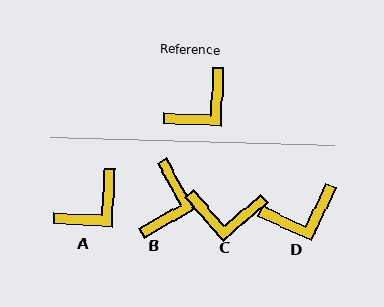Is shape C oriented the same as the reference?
No, it is off by about 46 degrees.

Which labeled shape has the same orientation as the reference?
A.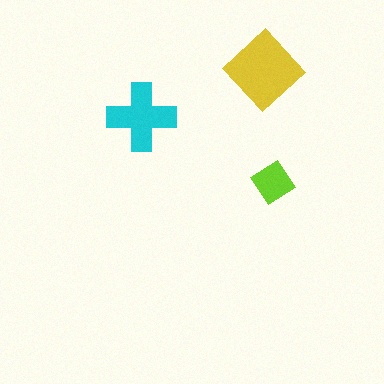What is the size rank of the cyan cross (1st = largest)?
2nd.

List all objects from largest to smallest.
The yellow diamond, the cyan cross, the lime diamond.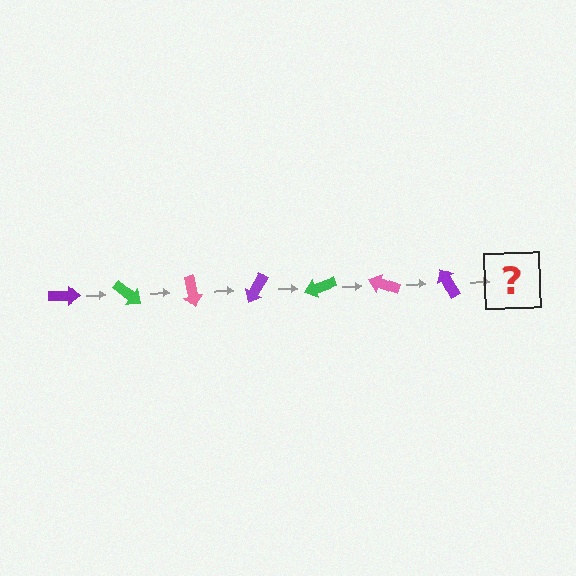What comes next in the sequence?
The next element should be a green arrow, rotated 280 degrees from the start.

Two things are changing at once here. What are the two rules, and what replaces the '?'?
The two rules are that it rotates 40 degrees each step and the color cycles through purple, green, and pink. The '?' should be a green arrow, rotated 280 degrees from the start.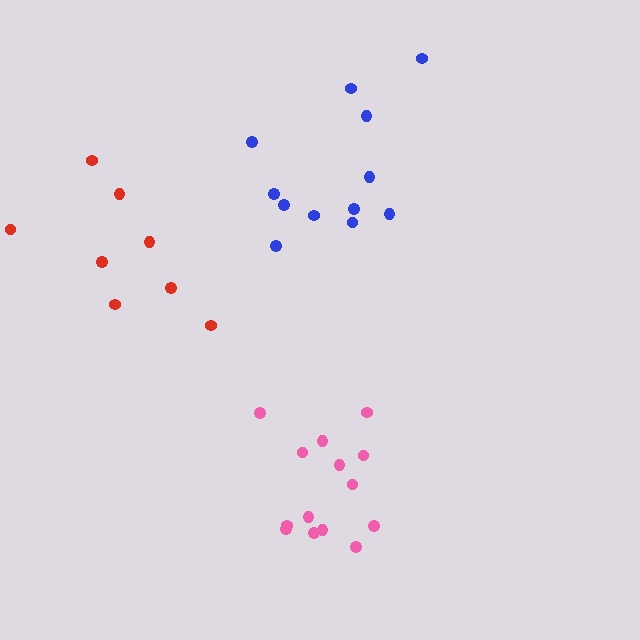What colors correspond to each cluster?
The clusters are colored: pink, blue, red.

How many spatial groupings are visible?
There are 3 spatial groupings.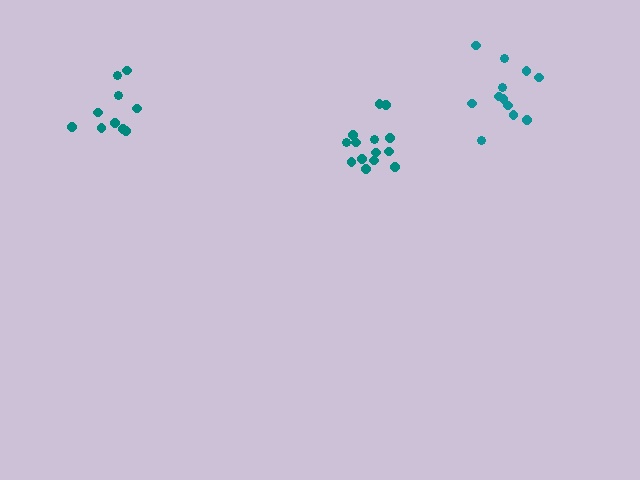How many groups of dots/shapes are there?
There are 3 groups.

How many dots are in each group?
Group 1: 14 dots, Group 2: 12 dots, Group 3: 10 dots (36 total).